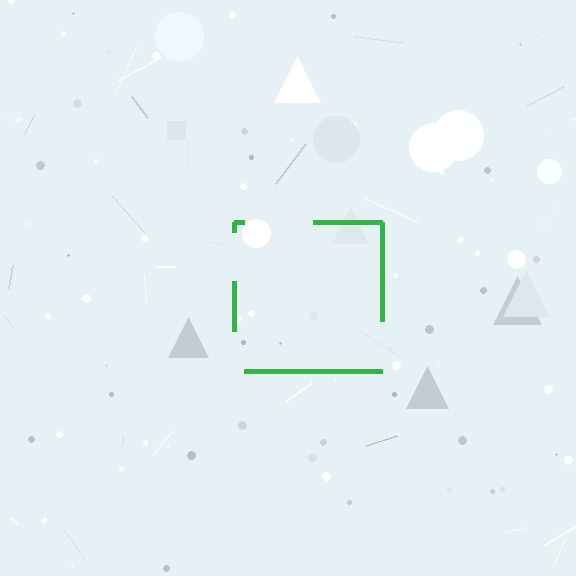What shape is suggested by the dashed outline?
The dashed outline suggests a square.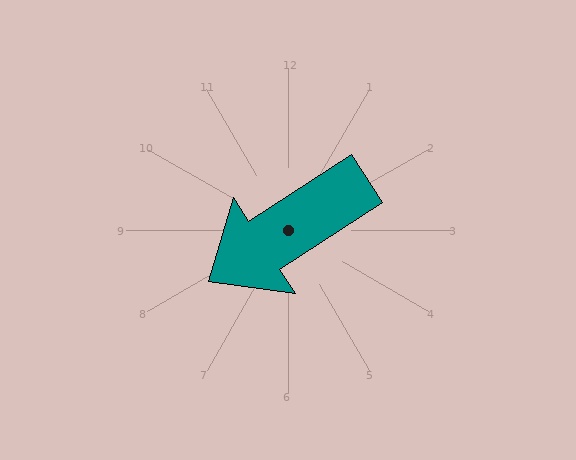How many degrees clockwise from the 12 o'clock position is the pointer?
Approximately 237 degrees.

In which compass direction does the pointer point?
Southwest.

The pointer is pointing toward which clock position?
Roughly 8 o'clock.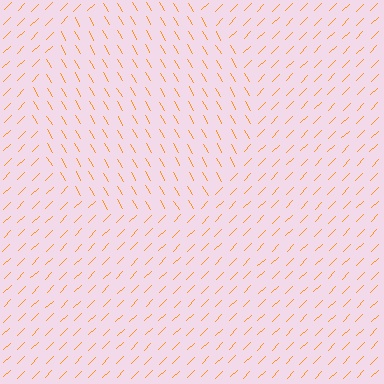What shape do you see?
I see a circle.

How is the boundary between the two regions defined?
The boundary is defined purely by a change in line orientation (approximately 75 degrees difference). All lines are the same color and thickness.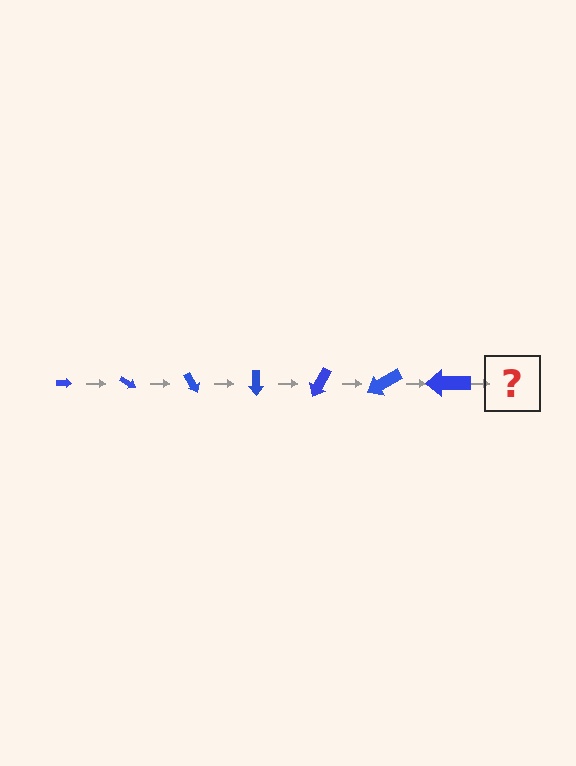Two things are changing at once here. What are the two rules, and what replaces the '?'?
The two rules are that the arrow grows larger each step and it rotates 30 degrees each step. The '?' should be an arrow, larger than the previous one and rotated 210 degrees from the start.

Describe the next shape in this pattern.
It should be an arrow, larger than the previous one and rotated 210 degrees from the start.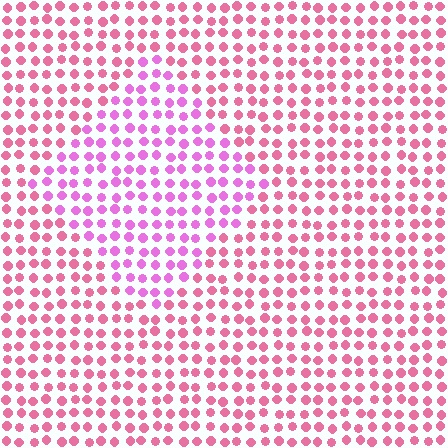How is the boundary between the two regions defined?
The boundary is defined purely by a slight shift in hue (about 33 degrees). Spacing, size, and orientation are identical on both sides.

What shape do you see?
I see a diamond.